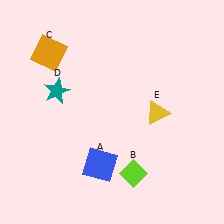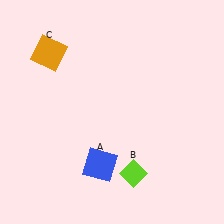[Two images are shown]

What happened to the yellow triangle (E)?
The yellow triangle (E) was removed in Image 2. It was in the bottom-right area of Image 1.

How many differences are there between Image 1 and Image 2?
There are 2 differences between the two images.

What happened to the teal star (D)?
The teal star (D) was removed in Image 2. It was in the top-left area of Image 1.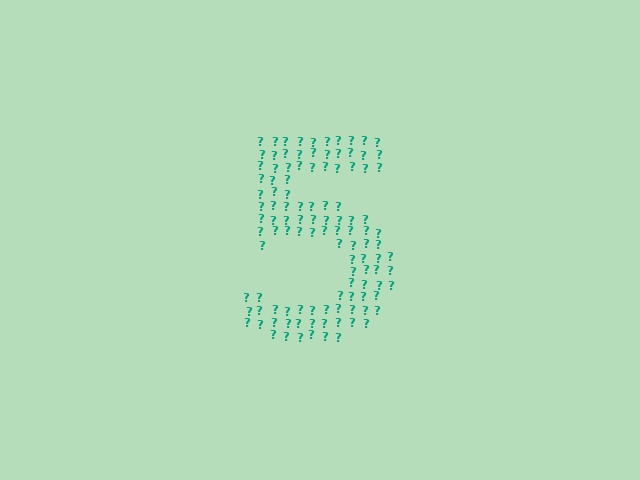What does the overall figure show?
The overall figure shows the digit 5.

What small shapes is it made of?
It is made of small question marks.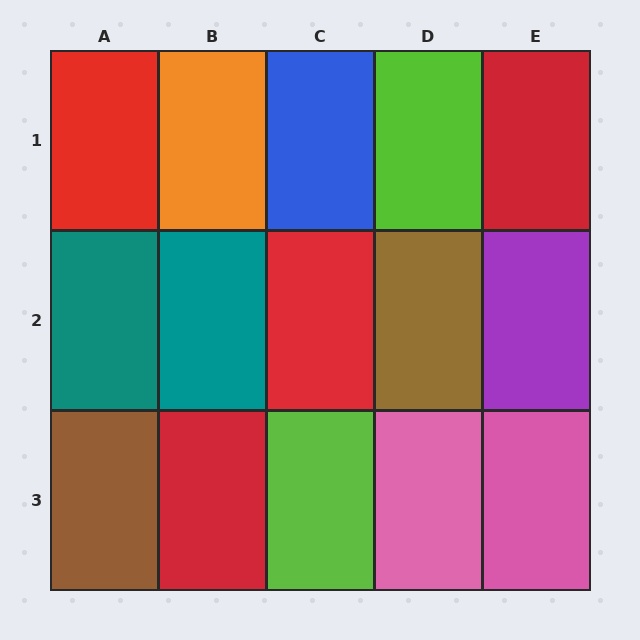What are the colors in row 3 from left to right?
Brown, red, lime, pink, pink.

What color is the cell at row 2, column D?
Brown.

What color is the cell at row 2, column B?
Teal.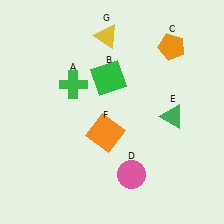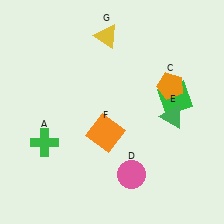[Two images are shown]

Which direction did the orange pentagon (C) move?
The orange pentagon (C) moved down.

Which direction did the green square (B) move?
The green square (B) moved right.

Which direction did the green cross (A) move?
The green cross (A) moved down.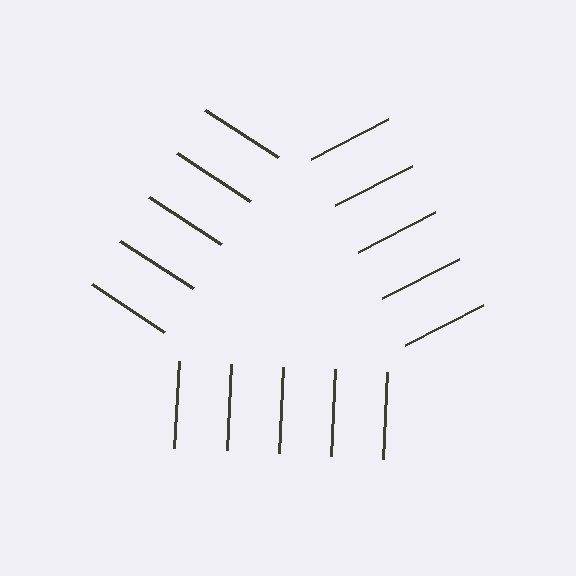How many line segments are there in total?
15 — 5 along each of the 3 edges.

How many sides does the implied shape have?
3 sides — the line-ends trace a triangle.